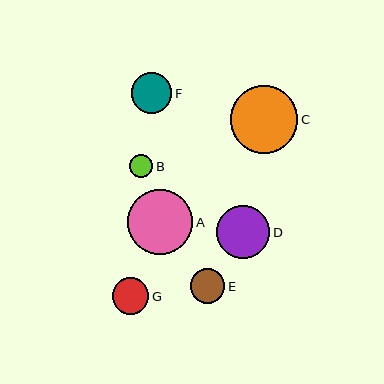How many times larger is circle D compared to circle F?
Circle D is approximately 1.3 times the size of circle F.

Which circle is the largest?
Circle C is the largest with a size of approximately 67 pixels.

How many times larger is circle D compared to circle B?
Circle D is approximately 2.3 times the size of circle B.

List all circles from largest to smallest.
From largest to smallest: C, A, D, F, G, E, B.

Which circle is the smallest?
Circle B is the smallest with a size of approximately 23 pixels.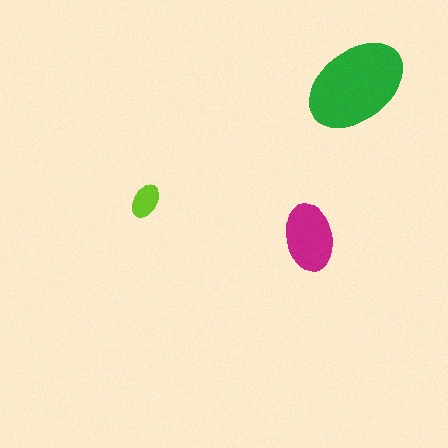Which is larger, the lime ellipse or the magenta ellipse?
The magenta one.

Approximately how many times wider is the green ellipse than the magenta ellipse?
About 1.5 times wider.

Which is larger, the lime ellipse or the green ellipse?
The green one.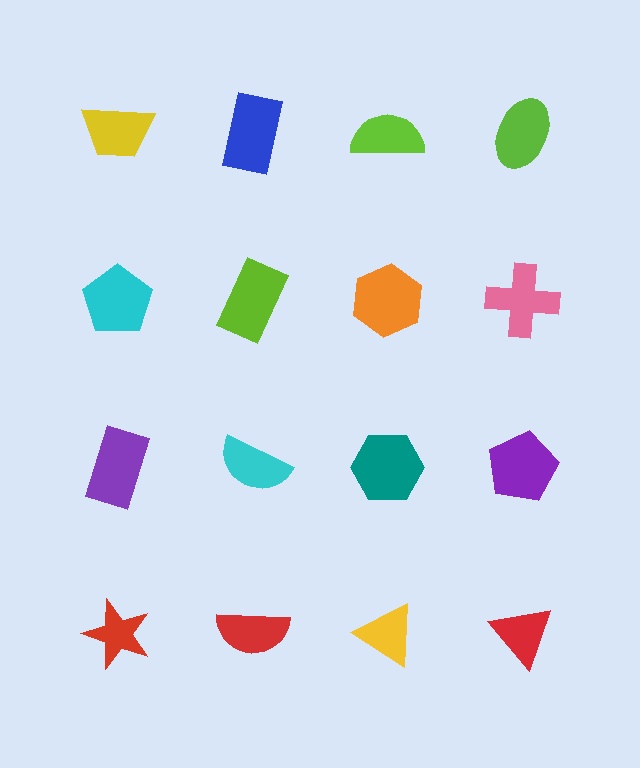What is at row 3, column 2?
A cyan semicircle.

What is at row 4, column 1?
A red star.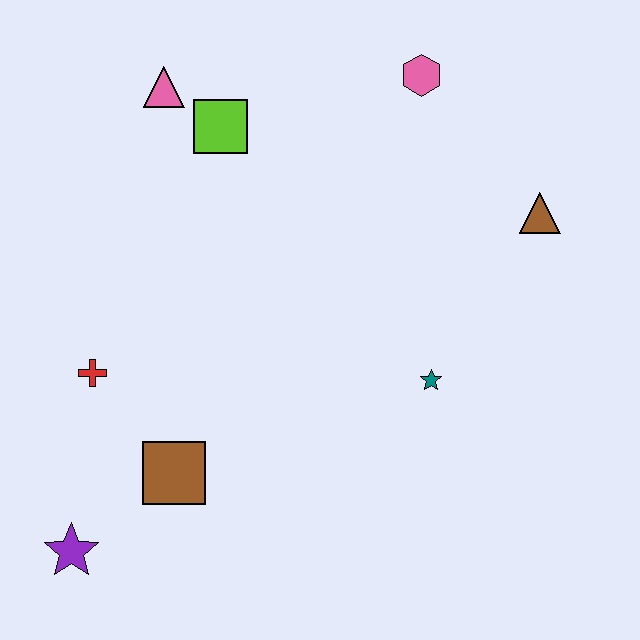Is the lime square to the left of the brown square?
No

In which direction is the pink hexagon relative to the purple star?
The pink hexagon is above the purple star.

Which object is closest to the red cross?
The brown square is closest to the red cross.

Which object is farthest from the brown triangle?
The purple star is farthest from the brown triangle.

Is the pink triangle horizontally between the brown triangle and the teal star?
No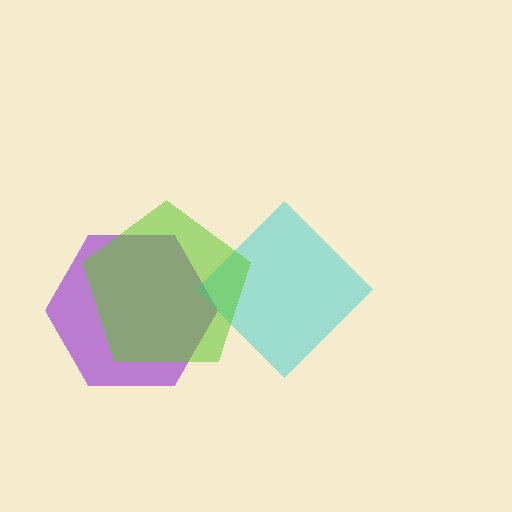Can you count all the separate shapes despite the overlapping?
Yes, there are 3 separate shapes.